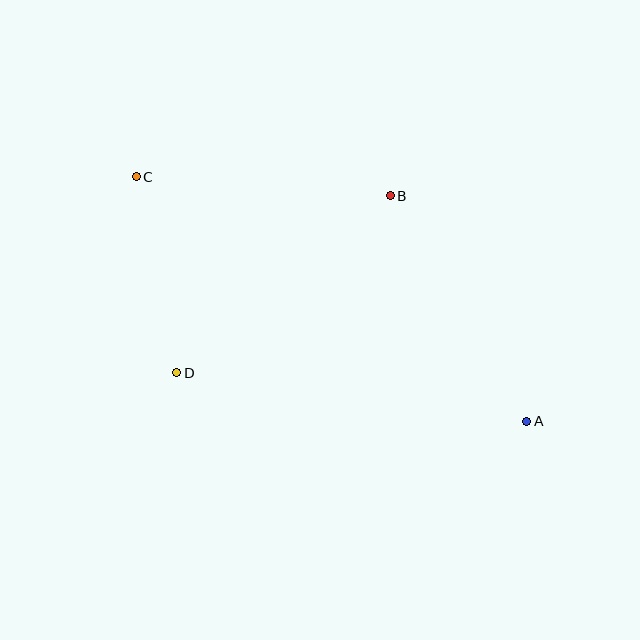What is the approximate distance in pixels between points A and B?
The distance between A and B is approximately 264 pixels.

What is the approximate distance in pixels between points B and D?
The distance between B and D is approximately 278 pixels.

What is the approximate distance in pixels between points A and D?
The distance between A and D is approximately 353 pixels.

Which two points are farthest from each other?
Points A and C are farthest from each other.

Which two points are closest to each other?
Points C and D are closest to each other.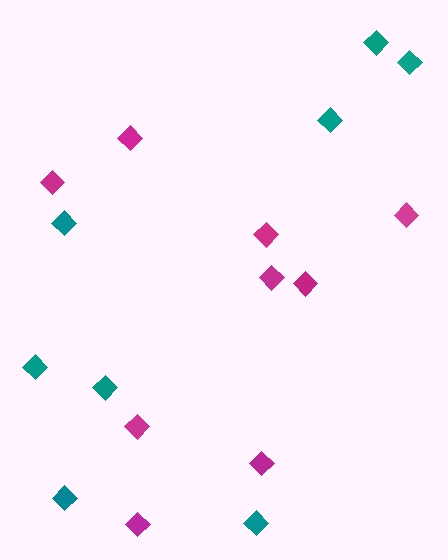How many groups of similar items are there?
There are 2 groups: one group of magenta diamonds (9) and one group of teal diamonds (8).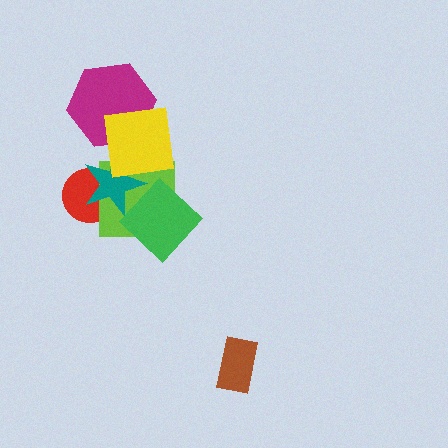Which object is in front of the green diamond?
The teal star is in front of the green diamond.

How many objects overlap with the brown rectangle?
0 objects overlap with the brown rectangle.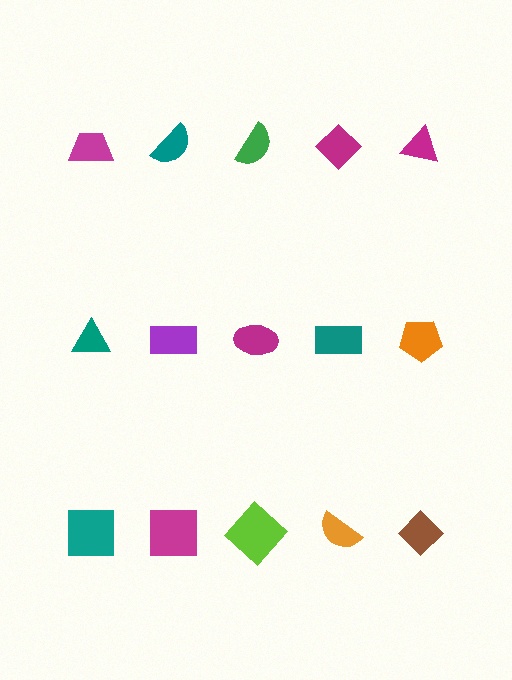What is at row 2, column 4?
A teal rectangle.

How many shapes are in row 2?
5 shapes.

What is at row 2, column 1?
A teal triangle.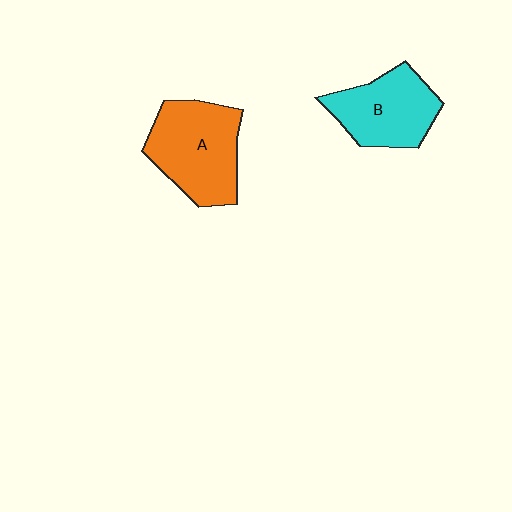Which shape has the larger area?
Shape A (orange).